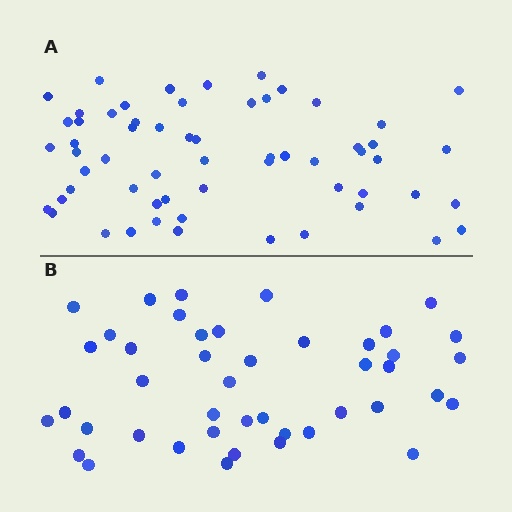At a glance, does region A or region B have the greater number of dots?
Region A (the top region) has more dots.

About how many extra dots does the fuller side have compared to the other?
Region A has approximately 15 more dots than region B.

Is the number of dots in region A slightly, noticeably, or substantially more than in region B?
Region A has noticeably more, but not dramatically so. The ratio is roughly 1.4 to 1.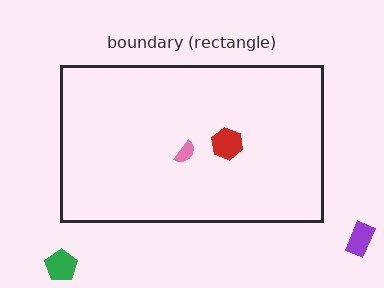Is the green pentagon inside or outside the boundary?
Outside.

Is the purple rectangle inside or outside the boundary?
Outside.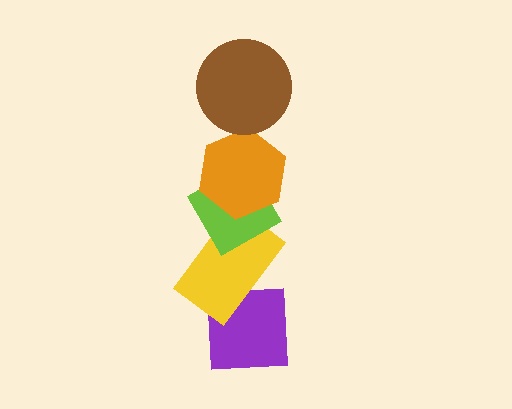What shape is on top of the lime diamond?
The orange hexagon is on top of the lime diamond.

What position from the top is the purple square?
The purple square is 5th from the top.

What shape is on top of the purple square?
The yellow rectangle is on top of the purple square.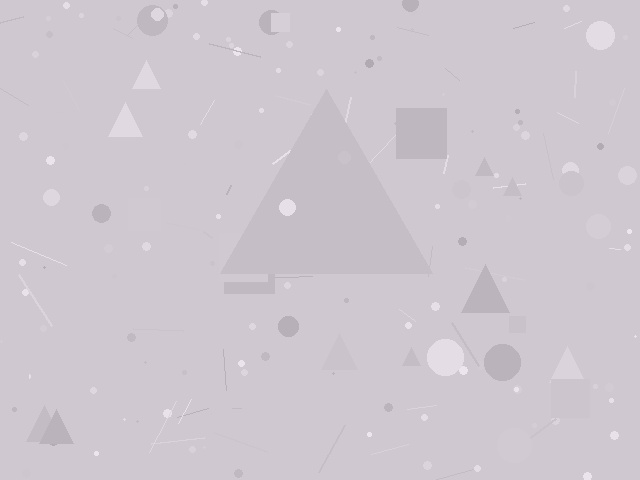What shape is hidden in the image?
A triangle is hidden in the image.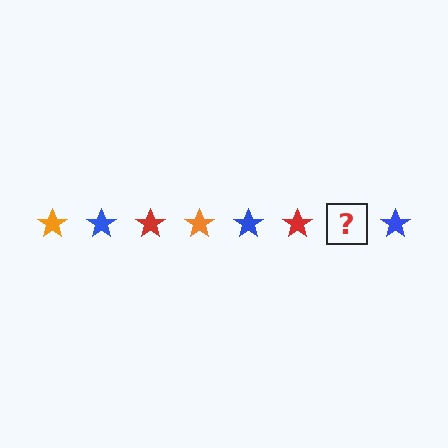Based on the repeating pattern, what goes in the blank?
The blank should be an orange star.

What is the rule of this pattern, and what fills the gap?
The rule is that the pattern cycles through orange, blue, red stars. The gap should be filled with an orange star.